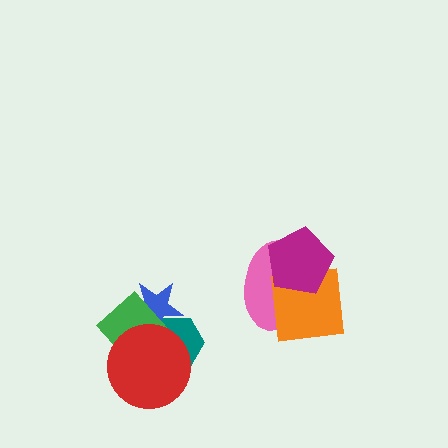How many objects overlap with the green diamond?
3 objects overlap with the green diamond.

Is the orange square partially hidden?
Yes, it is partially covered by another shape.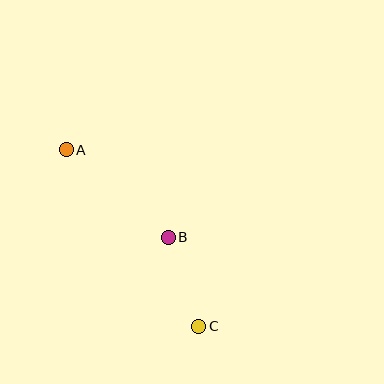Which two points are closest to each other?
Points B and C are closest to each other.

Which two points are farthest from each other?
Points A and C are farthest from each other.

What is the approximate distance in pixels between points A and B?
The distance between A and B is approximately 135 pixels.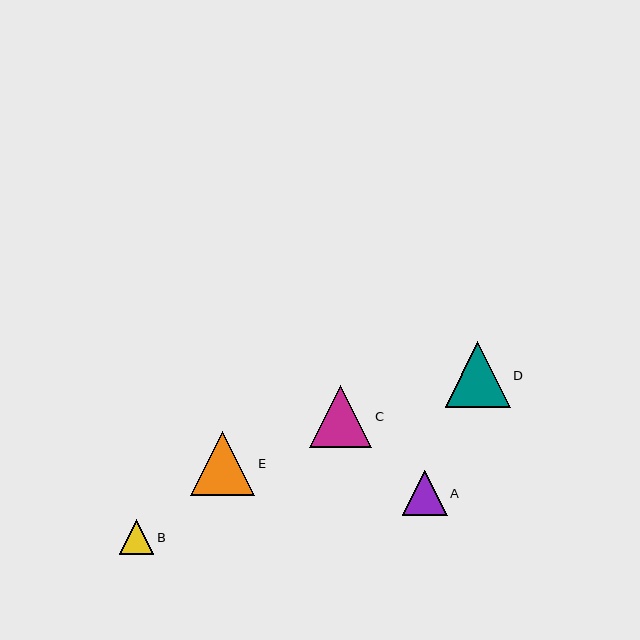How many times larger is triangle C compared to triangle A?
Triangle C is approximately 1.4 times the size of triangle A.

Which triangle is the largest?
Triangle D is the largest with a size of approximately 65 pixels.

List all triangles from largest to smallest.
From largest to smallest: D, E, C, A, B.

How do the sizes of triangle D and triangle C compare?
Triangle D and triangle C are approximately the same size.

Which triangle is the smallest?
Triangle B is the smallest with a size of approximately 34 pixels.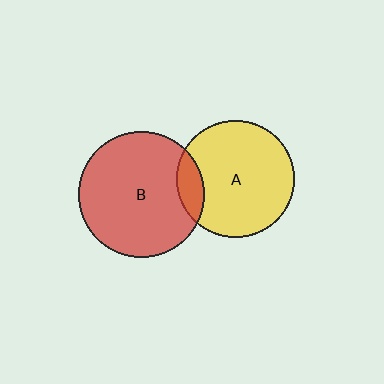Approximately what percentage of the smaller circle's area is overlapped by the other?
Approximately 15%.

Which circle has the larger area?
Circle B (red).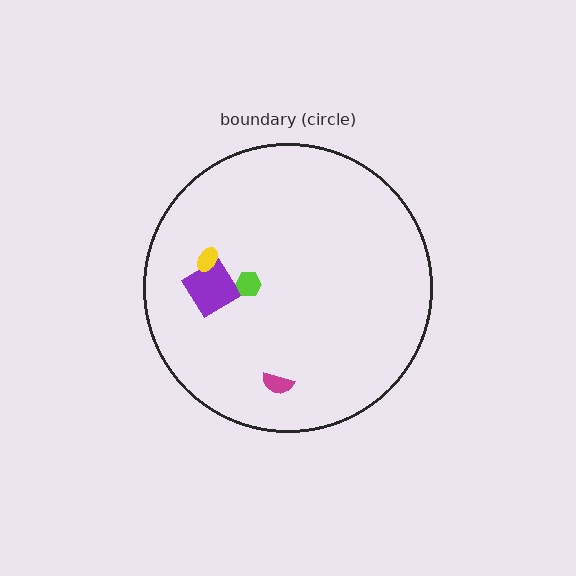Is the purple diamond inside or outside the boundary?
Inside.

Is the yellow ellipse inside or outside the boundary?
Inside.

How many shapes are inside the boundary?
4 inside, 0 outside.